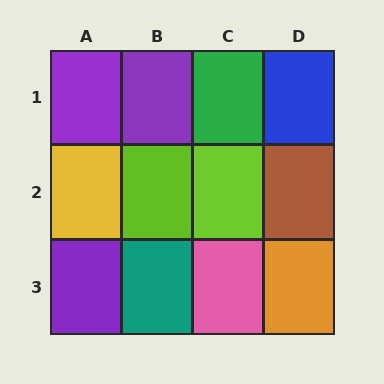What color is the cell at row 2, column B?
Lime.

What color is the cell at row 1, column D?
Blue.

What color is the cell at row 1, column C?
Green.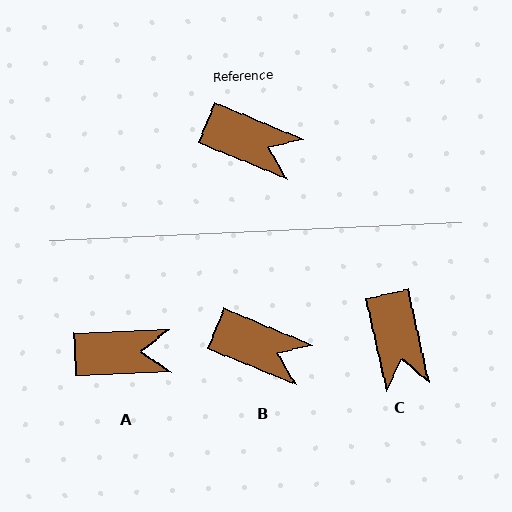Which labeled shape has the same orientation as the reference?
B.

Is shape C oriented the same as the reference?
No, it is off by about 55 degrees.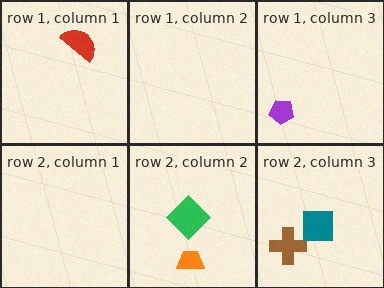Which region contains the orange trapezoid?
The row 2, column 2 region.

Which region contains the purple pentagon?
The row 1, column 3 region.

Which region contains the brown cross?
The row 2, column 3 region.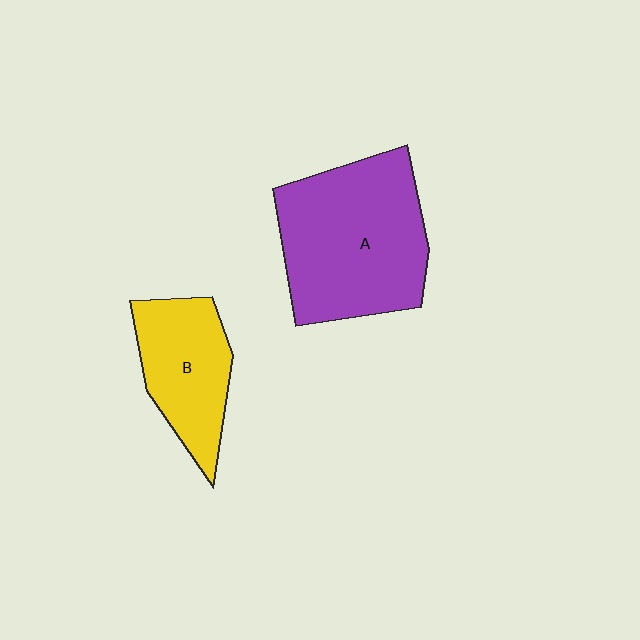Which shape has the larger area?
Shape A (purple).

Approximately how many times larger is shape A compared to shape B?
Approximately 1.8 times.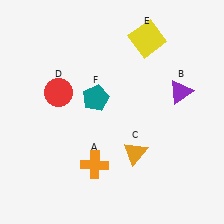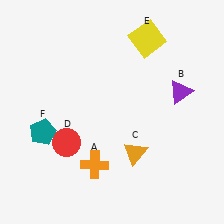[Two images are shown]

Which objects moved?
The objects that moved are: the red circle (D), the teal pentagon (F).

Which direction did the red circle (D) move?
The red circle (D) moved down.